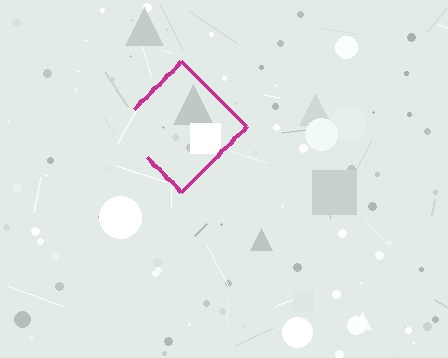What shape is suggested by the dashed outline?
The dashed outline suggests a diamond.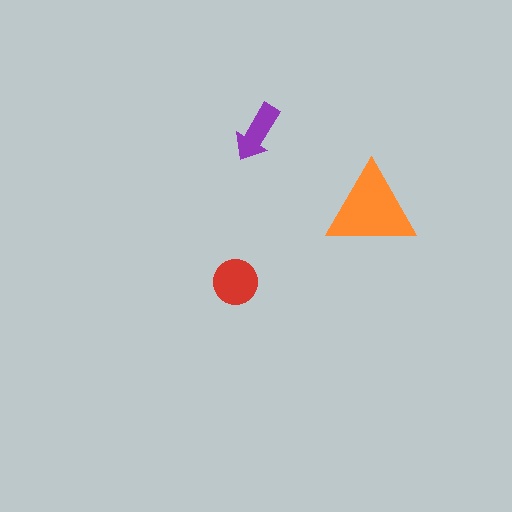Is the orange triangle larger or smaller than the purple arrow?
Larger.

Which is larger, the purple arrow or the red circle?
The red circle.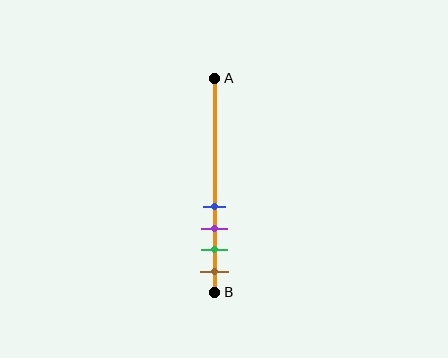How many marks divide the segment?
There are 4 marks dividing the segment.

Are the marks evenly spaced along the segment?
Yes, the marks are approximately evenly spaced.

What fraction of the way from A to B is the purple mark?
The purple mark is approximately 70% (0.7) of the way from A to B.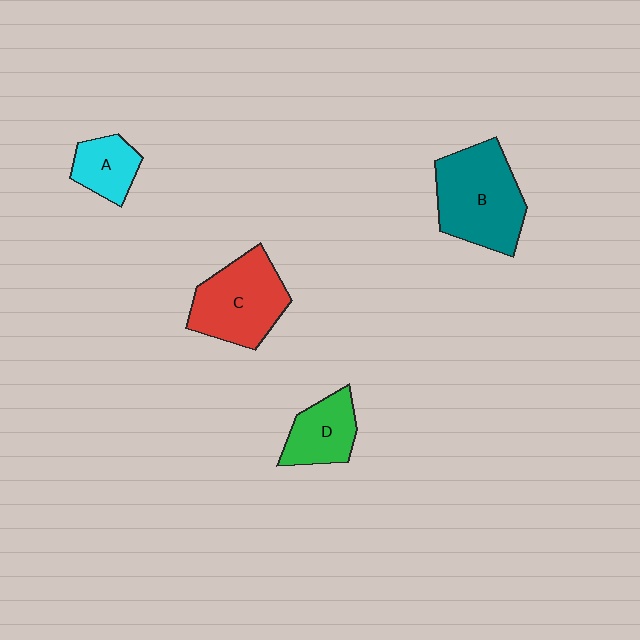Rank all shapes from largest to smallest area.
From largest to smallest: B (teal), C (red), D (green), A (cyan).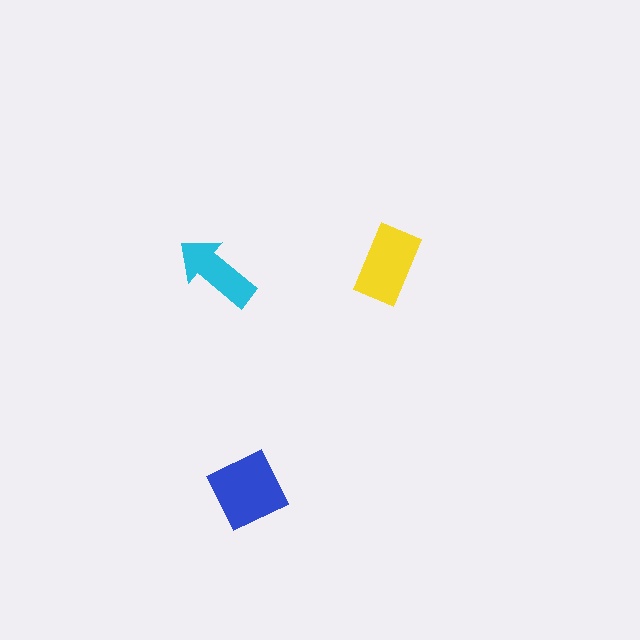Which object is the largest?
The blue diamond.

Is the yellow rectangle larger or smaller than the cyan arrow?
Larger.